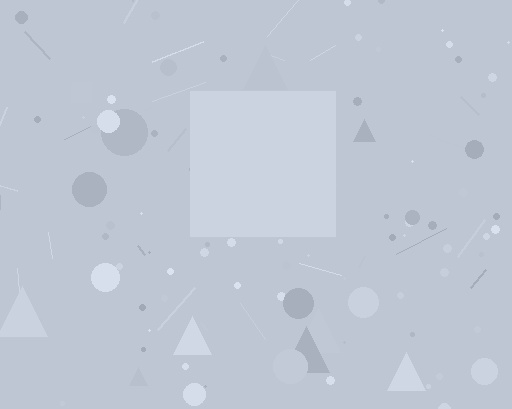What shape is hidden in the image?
A square is hidden in the image.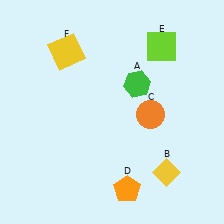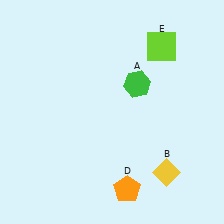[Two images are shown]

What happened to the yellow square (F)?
The yellow square (F) was removed in Image 2. It was in the top-left area of Image 1.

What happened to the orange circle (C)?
The orange circle (C) was removed in Image 2. It was in the bottom-right area of Image 1.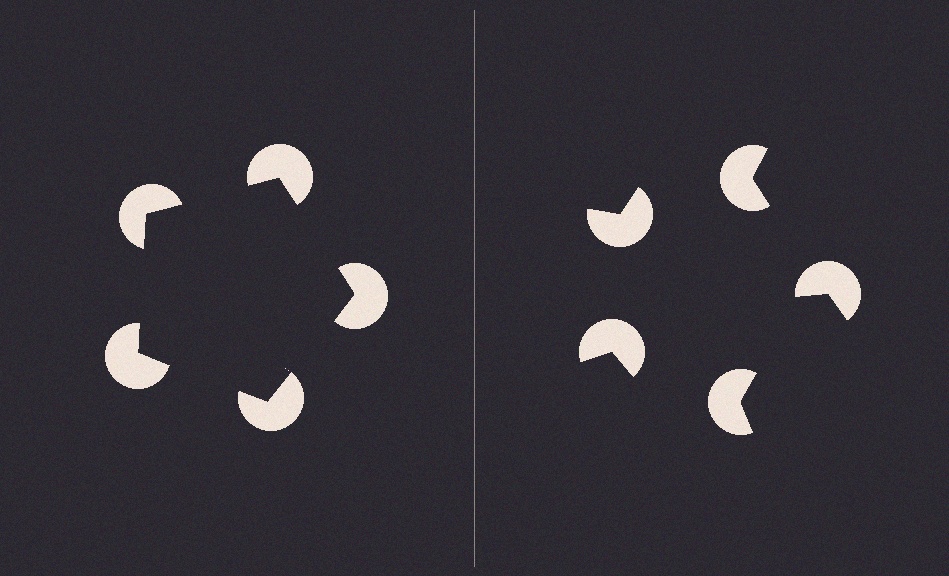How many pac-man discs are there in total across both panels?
10 — 5 on each side.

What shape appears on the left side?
An illusory pentagon.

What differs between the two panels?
The pac-man discs are positioned identically on both sides; only the wedge orientations differ. On the left they align to a pentagon; on the right they are misaligned.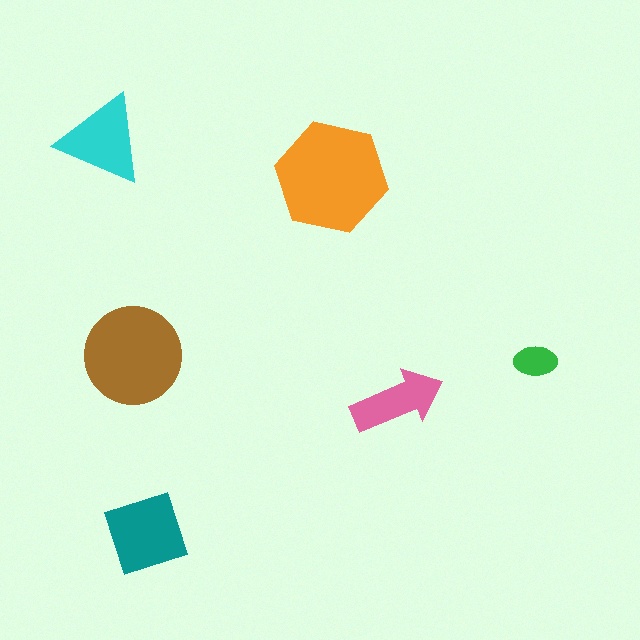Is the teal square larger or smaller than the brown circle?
Smaller.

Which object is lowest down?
The teal square is bottommost.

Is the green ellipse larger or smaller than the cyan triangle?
Smaller.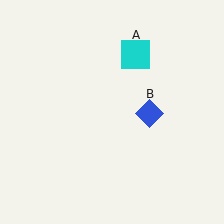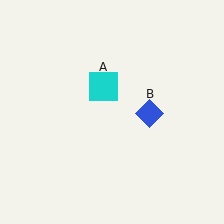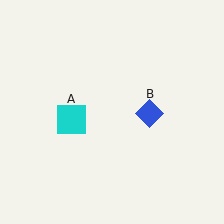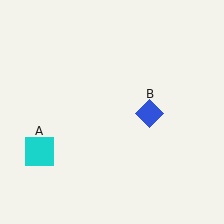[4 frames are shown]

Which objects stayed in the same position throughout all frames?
Blue diamond (object B) remained stationary.